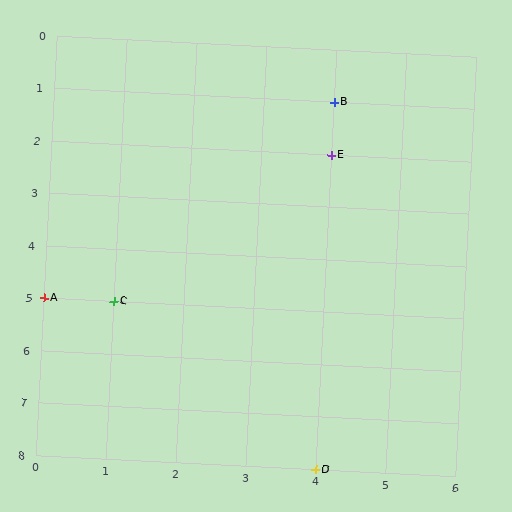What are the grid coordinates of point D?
Point D is at grid coordinates (4, 8).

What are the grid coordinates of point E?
Point E is at grid coordinates (4, 2).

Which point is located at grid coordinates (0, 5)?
Point A is at (0, 5).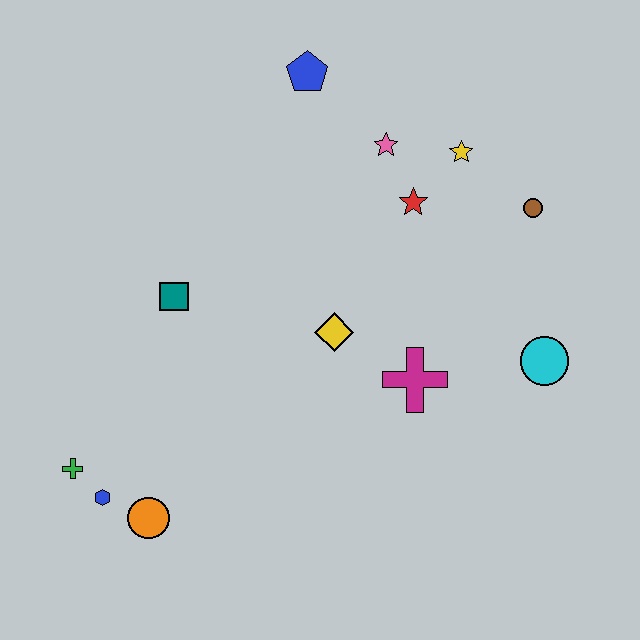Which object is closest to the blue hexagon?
The green cross is closest to the blue hexagon.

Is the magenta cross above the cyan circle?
No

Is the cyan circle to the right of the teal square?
Yes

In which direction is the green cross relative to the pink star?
The green cross is below the pink star.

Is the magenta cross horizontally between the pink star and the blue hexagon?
No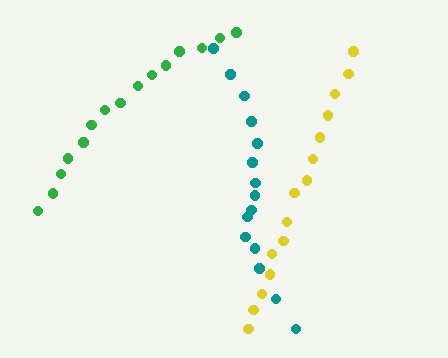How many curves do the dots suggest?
There are 3 distinct paths.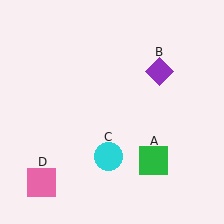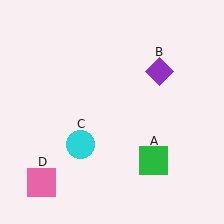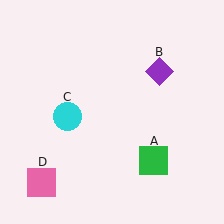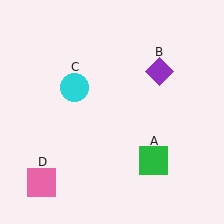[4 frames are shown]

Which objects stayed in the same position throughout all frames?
Green square (object A) and purple diamond (object B) and pink square (object D) remained stationary.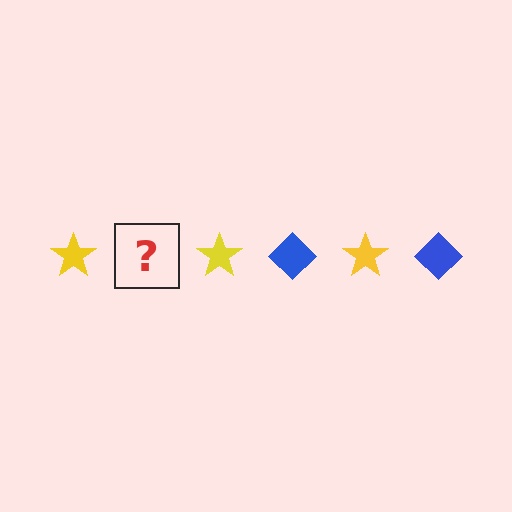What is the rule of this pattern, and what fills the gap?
The rule is that the pattern alternates between yellow star and blue diamond. The gap should be filled with a blue diamond.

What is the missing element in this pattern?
The missing element is a blue diamond.